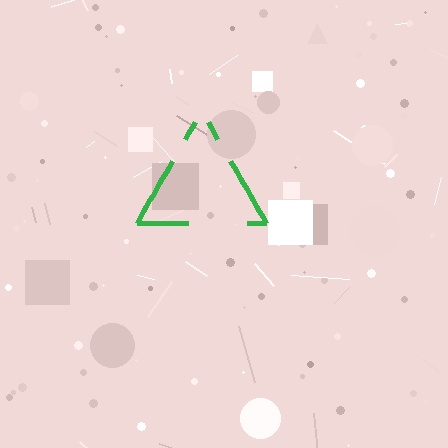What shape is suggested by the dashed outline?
The dashed outline suggests a triangle.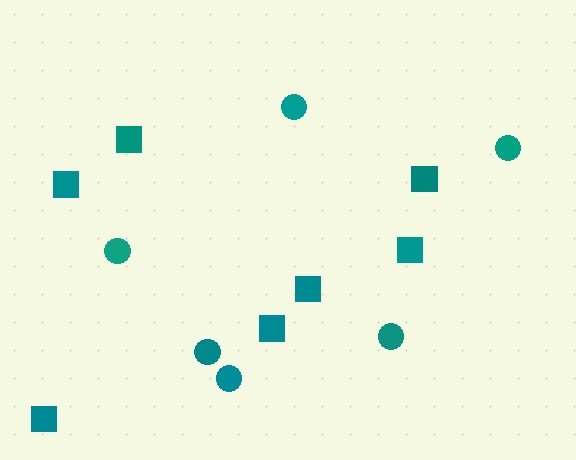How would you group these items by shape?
There are 2 groups: one group of squares (7) and one group of circles (6).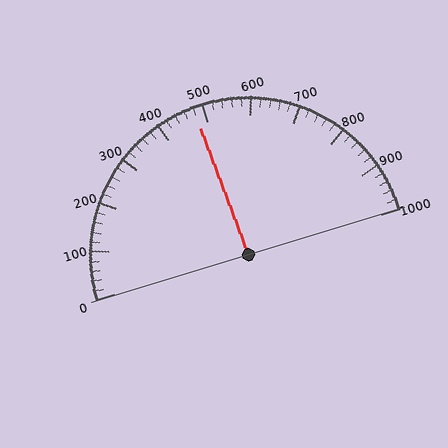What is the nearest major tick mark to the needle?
The nearest major tick mark is 500.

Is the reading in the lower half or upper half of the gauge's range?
The reading is in the lower half of the range (0 to 1000).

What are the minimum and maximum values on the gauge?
The gauge ranges from 0 to 1000.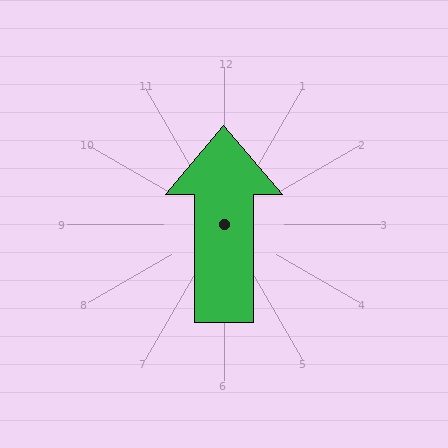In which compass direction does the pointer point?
North.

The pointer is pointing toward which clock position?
Roughly 12 o'clock.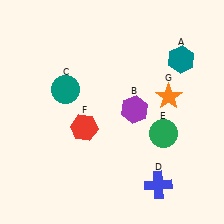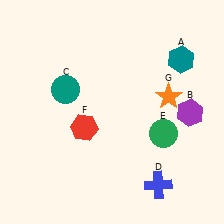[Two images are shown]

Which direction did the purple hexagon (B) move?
The purple hexagon (B) moved right.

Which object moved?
The purple hexagon (B) moved right.